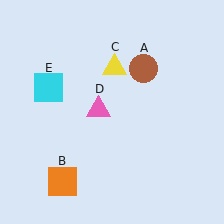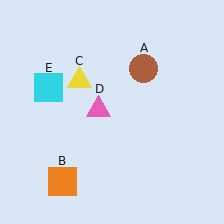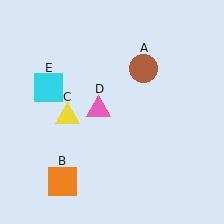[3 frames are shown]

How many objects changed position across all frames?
1 object changed position: yellow triangle (object C).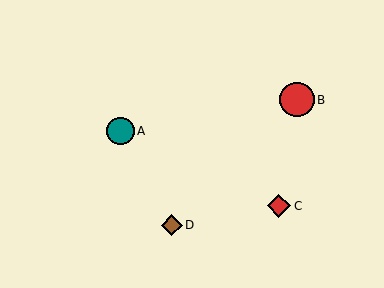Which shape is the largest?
The red circle (labeled B) is the largest.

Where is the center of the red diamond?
The center of the red diamond is at (279, 206).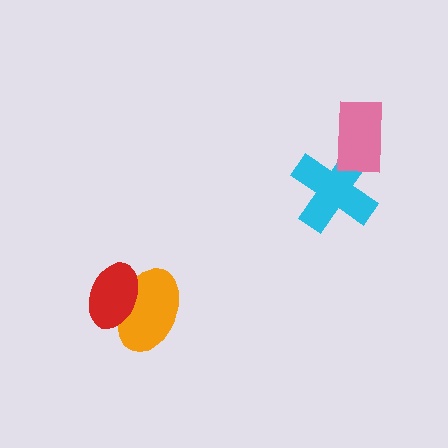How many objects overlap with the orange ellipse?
1 object overlaps with the orange ellipse.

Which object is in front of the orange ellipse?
The red ellipse is in front of the orange ellipse.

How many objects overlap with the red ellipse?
1 object overlaps with the red ellipse.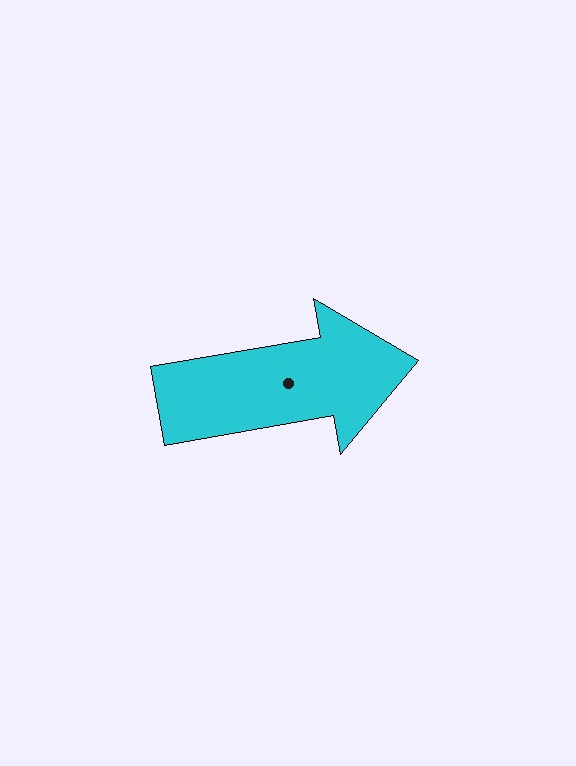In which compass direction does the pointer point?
East.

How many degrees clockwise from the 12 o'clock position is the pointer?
Approximately 80 degrees.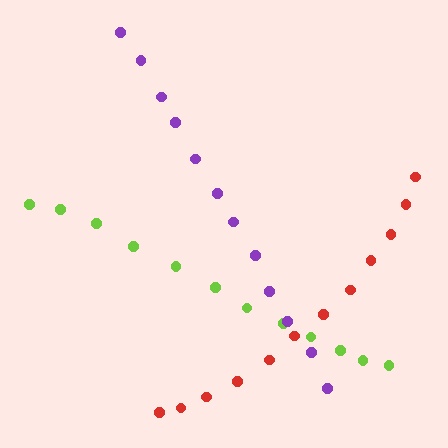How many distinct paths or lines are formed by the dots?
There are 3 distinct paths.